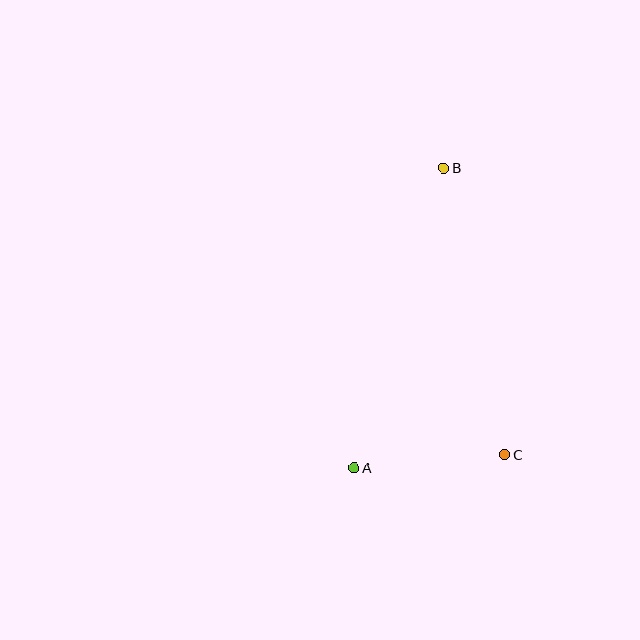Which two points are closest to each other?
Points A and C are closest to each other.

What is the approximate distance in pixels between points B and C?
The distance between B and C is approximately 293 pixels.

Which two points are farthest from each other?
Points A and B are farthest from each other.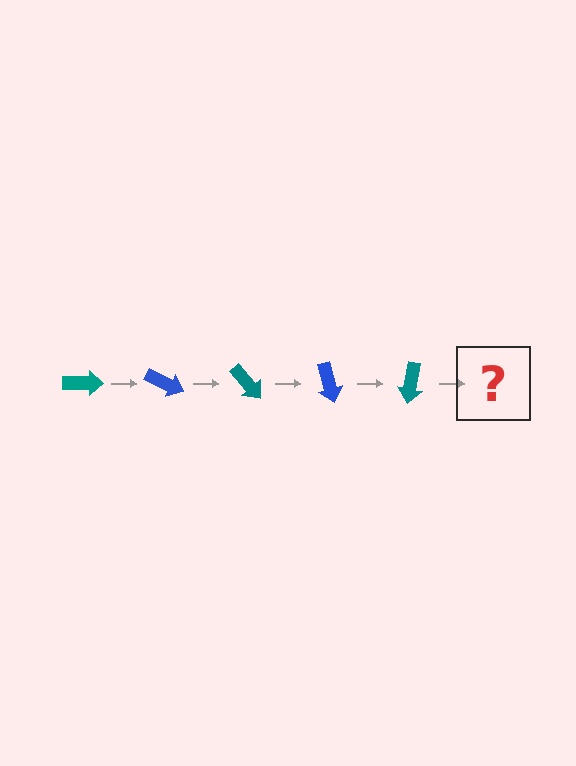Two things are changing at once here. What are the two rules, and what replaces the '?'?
The two rules are that it rotates 25 degrees each step and the color cycles through teal and blue. The '?' should be a blue arrow, rotated 125 degrees from the start.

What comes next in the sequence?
The next element should be a blue arrow, rotated 125 degrees from the start.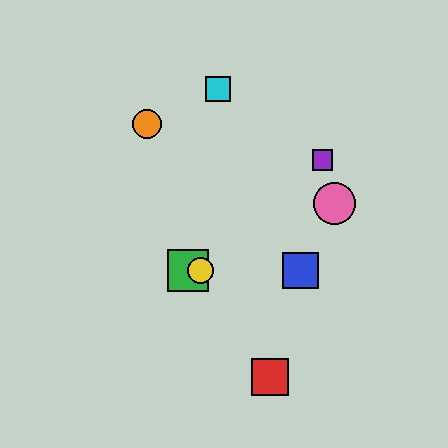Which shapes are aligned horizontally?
The blue square, the green square, the yellow circle are aligned horizontally.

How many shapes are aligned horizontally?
3 shapes (the blue square, the green square, the yellow circle) are aligned horizontally.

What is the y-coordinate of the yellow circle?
The yellow circle is at y≈270.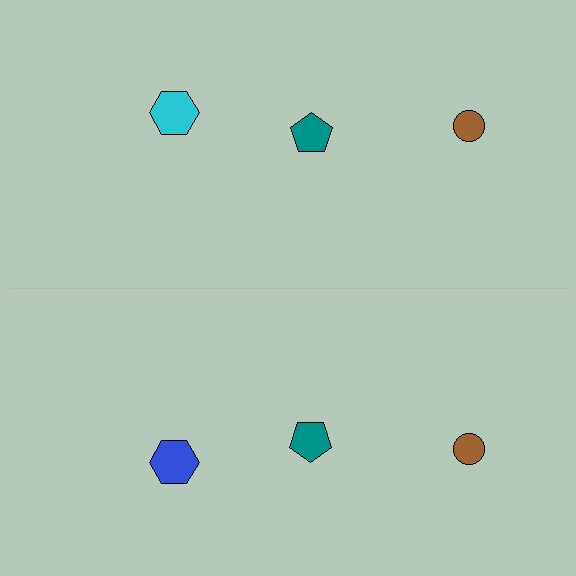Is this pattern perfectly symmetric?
No, the pattern is not perfectly symmetric. The blue hexagon on the bottom side breaks the symmetry — its mirror counterpart is cyan.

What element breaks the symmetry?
The blue hexagon on the bottom side breaks the symmetry — its mirror counterpart is cyan.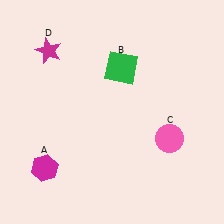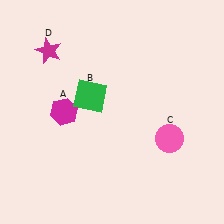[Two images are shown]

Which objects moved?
The objects that moved are: the magenta hexagon (A), the green square (B).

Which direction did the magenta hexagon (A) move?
The magenta hexagon (A) moved up.